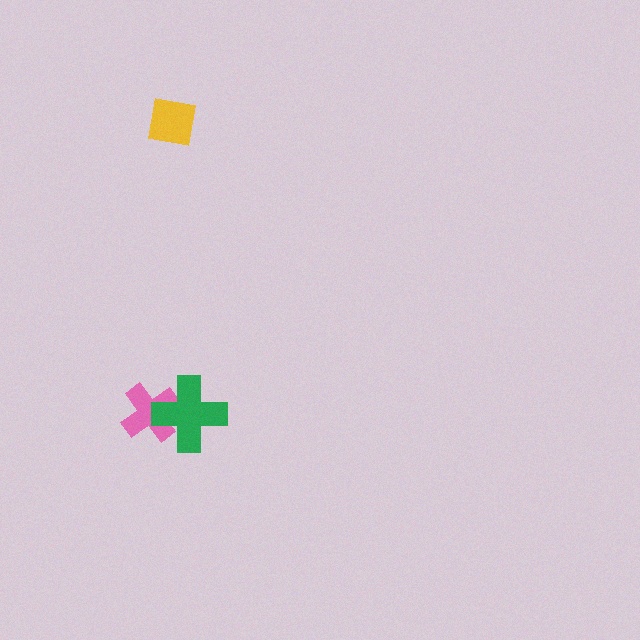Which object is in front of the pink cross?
The green cross is in front of the pink cross.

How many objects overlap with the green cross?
1 object overlaps with the green cross.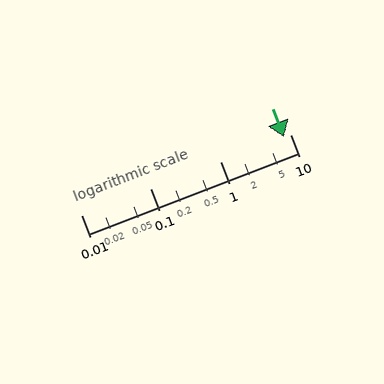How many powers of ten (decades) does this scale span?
The scale spans 3 decades, from 0.01 to 10.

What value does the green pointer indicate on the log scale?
The pointer indicates approximately 8.2.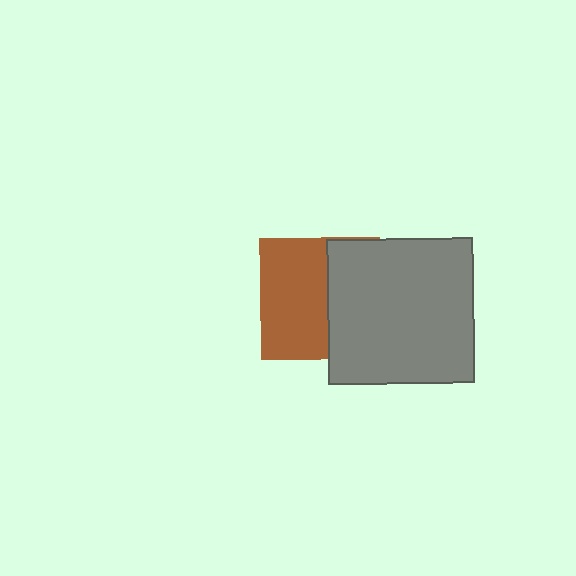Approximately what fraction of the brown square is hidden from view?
Roughly 44% of the brown square is hidden behind the gray square.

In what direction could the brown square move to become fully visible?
The brown square could move left. That would shift it out from behind the gray square entirely.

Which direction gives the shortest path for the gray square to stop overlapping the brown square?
Moving right gives the shortest separation.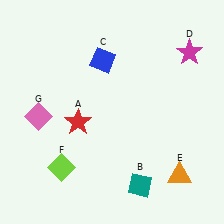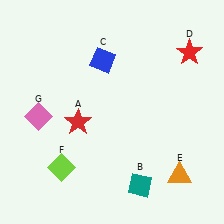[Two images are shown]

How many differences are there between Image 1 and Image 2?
There is 1 difference between the two images.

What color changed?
The star (D) changed from magenta in Image 1 to red in Image 2.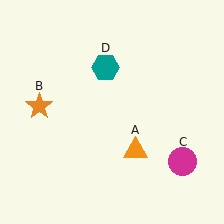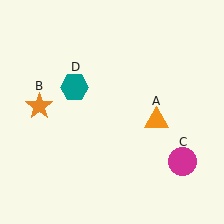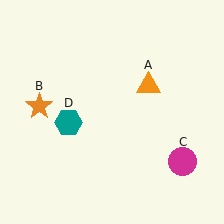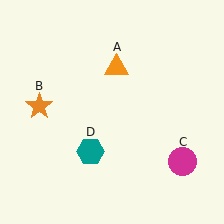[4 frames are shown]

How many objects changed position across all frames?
2 objects changed position: orange triangle (object A), teal hexagon (object D).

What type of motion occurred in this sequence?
The orange triangle (object A), teal hexagon (object D) rotated counterclockwise around the center of the scene.